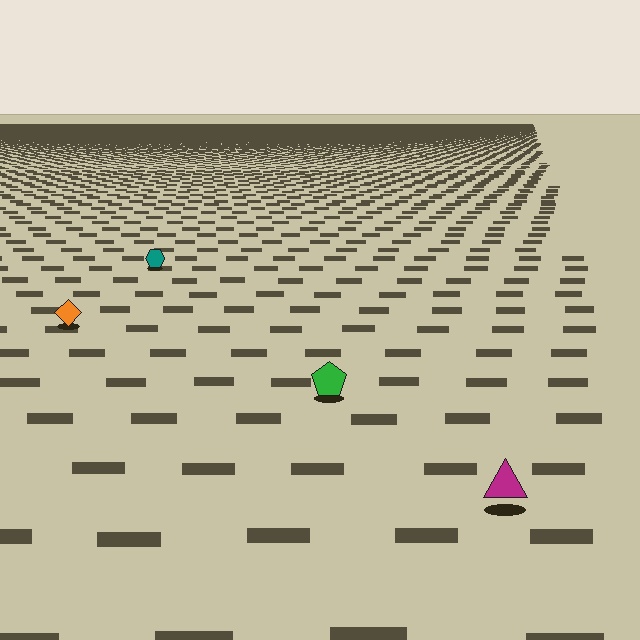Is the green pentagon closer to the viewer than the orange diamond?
Yes. The green pentagon is closer — you can tell from the texture gradient: the ground texture is coarser near it.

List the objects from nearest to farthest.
From nearest to farthest: the magenta triangle, the green pentagon, the orange diamond, the teal hexagon.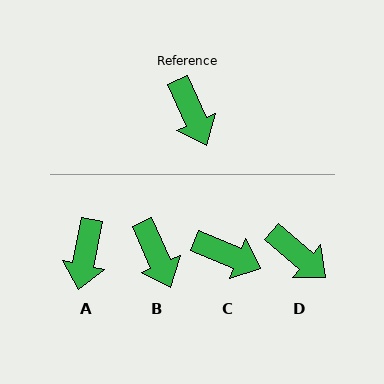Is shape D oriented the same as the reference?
No, it is off by about 26 degrees.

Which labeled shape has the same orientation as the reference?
B.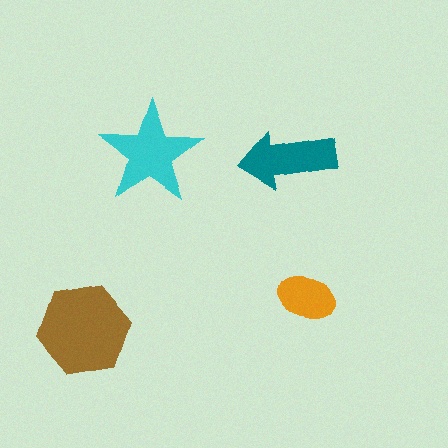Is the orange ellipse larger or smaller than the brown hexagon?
Smaller.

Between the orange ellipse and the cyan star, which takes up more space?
The cyan star.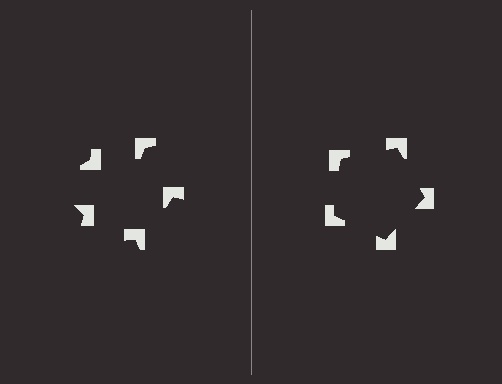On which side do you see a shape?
An illusory pentagon appears on the right side. On the left side the wedge cuts are rotated, so no coherent shape forms.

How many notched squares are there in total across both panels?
10 — 5 on each side.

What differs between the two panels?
The notched squares are positioned identically on both sides; only the wedge orientations differ. On the right they align to a pentagon; on the left they are misaligned.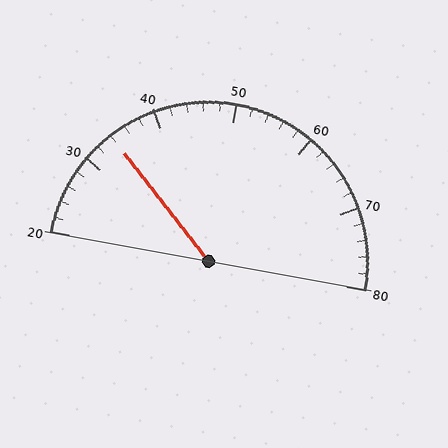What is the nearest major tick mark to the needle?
The nearest major tick mark is 30.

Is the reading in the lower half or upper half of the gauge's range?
The reading is in the lower half of the range (20 to 80).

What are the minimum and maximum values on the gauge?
The gauge ranges from 20 to 80.